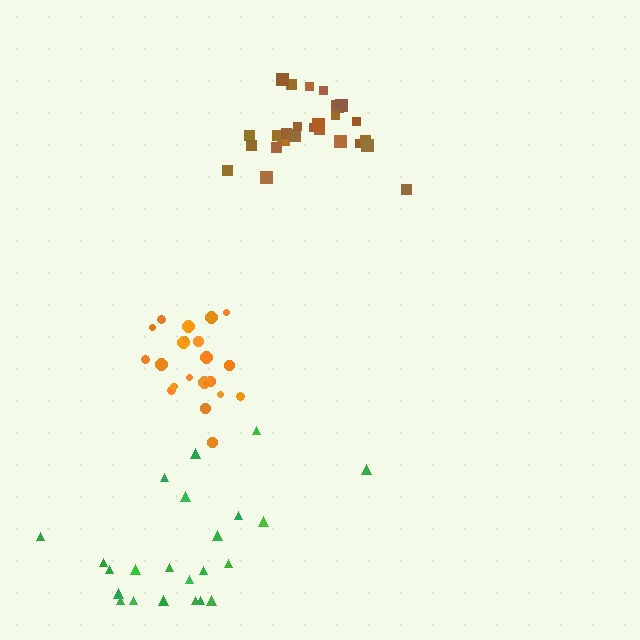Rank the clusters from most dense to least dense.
orange, brown, green.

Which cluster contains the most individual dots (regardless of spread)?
Brown (26).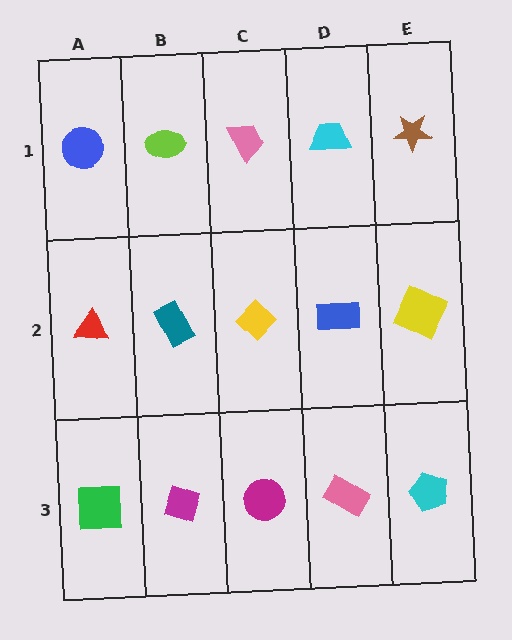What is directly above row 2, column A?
A blue circle.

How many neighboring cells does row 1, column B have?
3.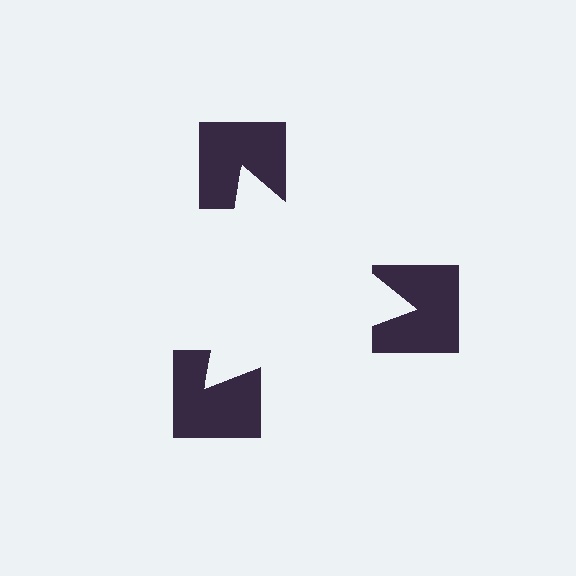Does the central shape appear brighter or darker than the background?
It typically appears slightly brighter than the background, even though no actual brightness change is drawn.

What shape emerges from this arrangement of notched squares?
An illusory triangle — its edges are inferred from the aligned wedge cuts in the notched squares, not physically drawn.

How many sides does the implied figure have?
3 sides.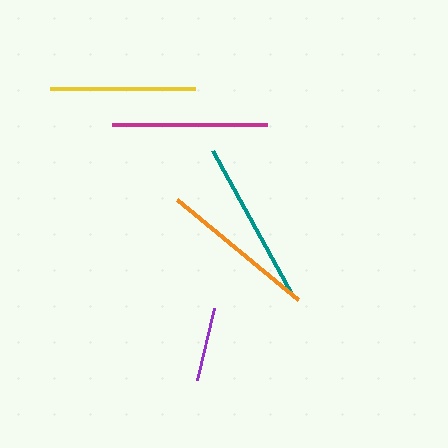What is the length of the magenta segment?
The magenta segment is approximately 154 pixels long.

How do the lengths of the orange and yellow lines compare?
The orange and yellow lines are approximately the same length.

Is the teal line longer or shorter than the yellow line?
The teal line is longer than the yellow line.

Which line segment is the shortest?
The purple line is the shortest at approximately 74 pixels.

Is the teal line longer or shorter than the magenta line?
The teal line is longer than the magenta line.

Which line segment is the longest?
The teal line is the longest at approximately 166 pixels.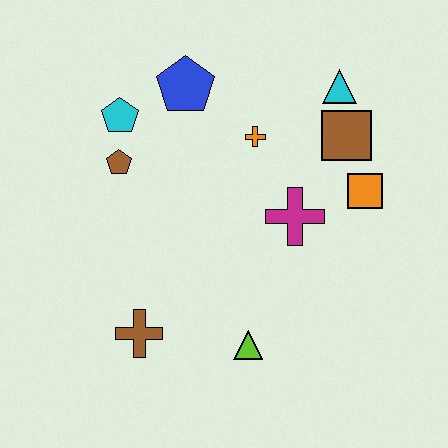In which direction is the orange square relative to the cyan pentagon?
The orange square is to the right of the cyan pentagon.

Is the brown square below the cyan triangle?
Yes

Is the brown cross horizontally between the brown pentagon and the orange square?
Yes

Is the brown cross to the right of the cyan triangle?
No